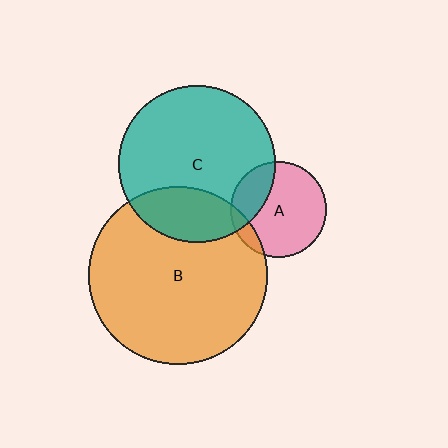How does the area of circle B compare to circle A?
Approximately 3.5 times.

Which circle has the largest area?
Circle B (orange).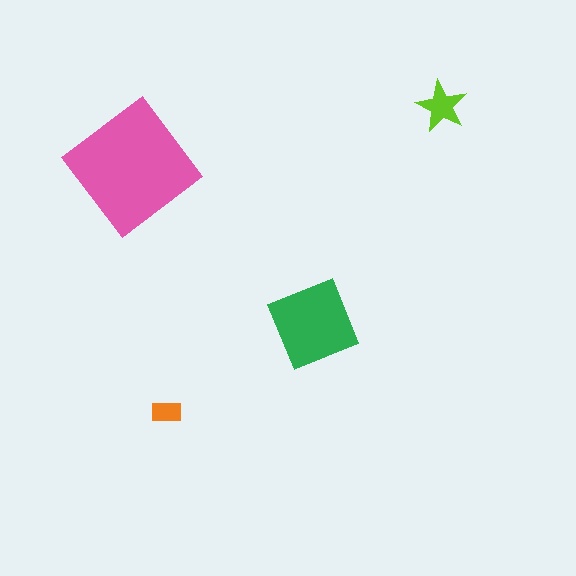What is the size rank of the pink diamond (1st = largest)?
1st.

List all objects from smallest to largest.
The orange rectangle, the lime star, the green diamond, the pink diamond.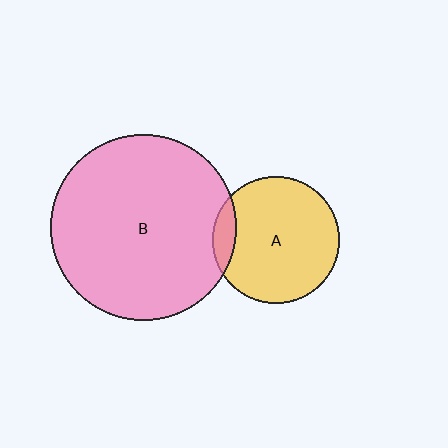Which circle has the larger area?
Circle B (pink).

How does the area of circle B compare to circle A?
Approximately 2.2 times.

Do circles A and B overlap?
Yes.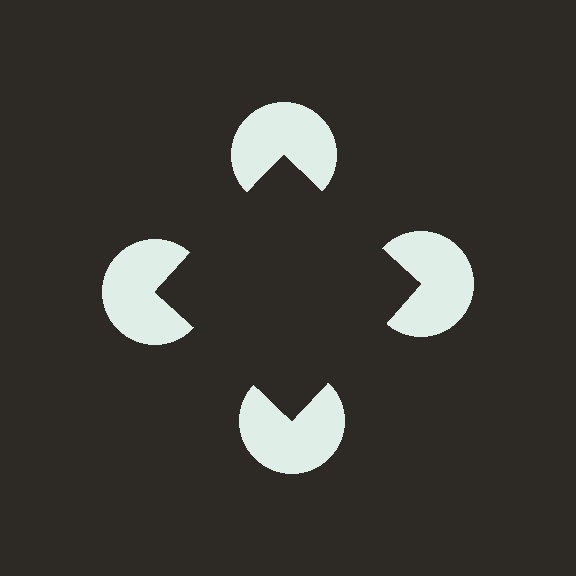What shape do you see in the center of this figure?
An illusory square — its edges are inferred from the aligned wedge cuts in the pac-man discs, not physically drawn.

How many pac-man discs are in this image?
There are 4 — one at each vertex of the illusory square.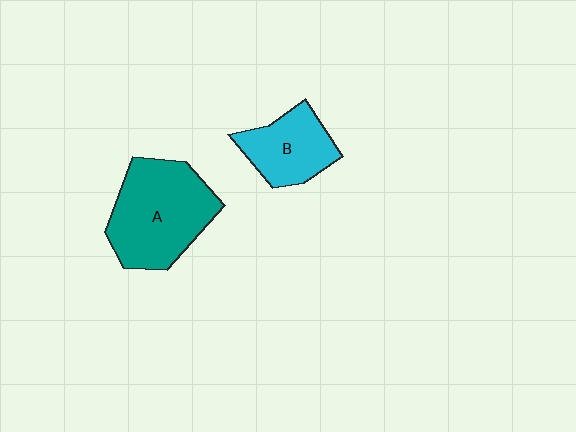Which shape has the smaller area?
Shape B (cyan).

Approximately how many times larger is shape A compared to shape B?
Approximately 1.7 times.